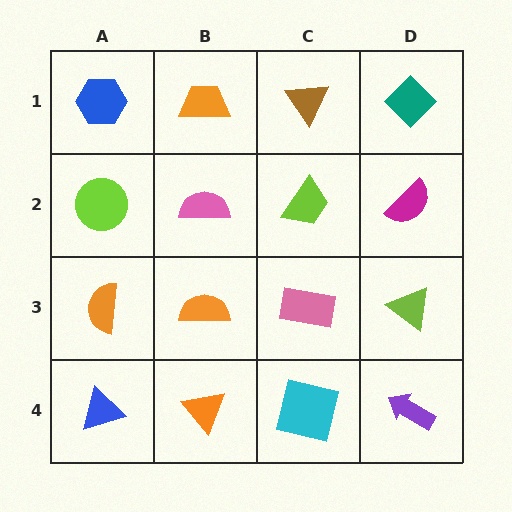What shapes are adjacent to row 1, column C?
A lime trapezoid (row 2, column C), an orange trapezoid (row 1, column B), a teal diamond (row 1, column D).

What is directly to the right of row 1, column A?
An orange trapezoid.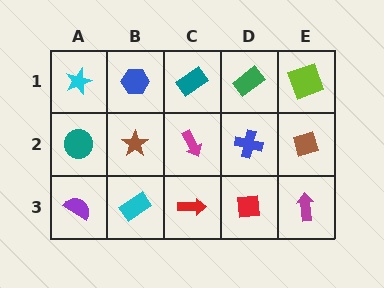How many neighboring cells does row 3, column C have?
3.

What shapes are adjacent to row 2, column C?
A teal rectangle (row 1, column C), a red arrow (row 3, column C), a brown star (row 2, column B), a blue cross (row 2, column D).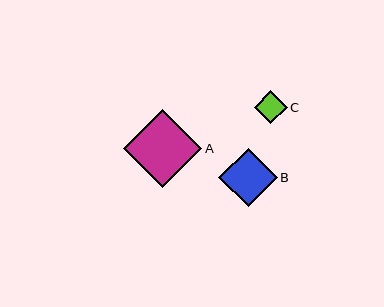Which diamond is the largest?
Diamond A is the largest with a size of approximately 78 pixels.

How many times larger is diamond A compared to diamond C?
Diamond A is approximately 2.4 times the size of diamond C.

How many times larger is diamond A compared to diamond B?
Diamond A is approximately 1.3 times the size of diamond B.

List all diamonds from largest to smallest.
From largest to smallest: A, B, C.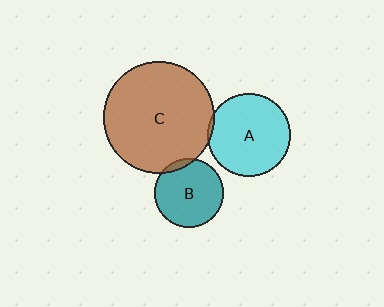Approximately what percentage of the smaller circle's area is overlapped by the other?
Approximately 5%.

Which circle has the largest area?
Circle C (brown).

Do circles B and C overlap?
Yes.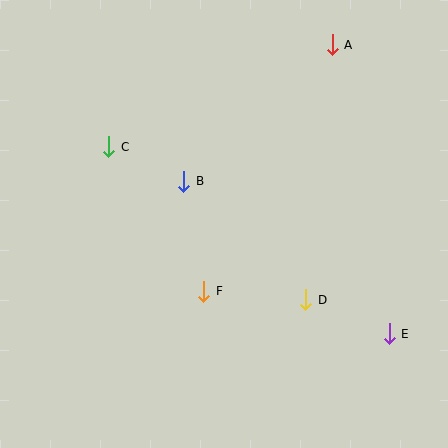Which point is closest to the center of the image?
Point B at (184, 181) is closest to the center.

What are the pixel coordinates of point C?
Point C is at (109, 147).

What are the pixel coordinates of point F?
Point F is at (204, 291).